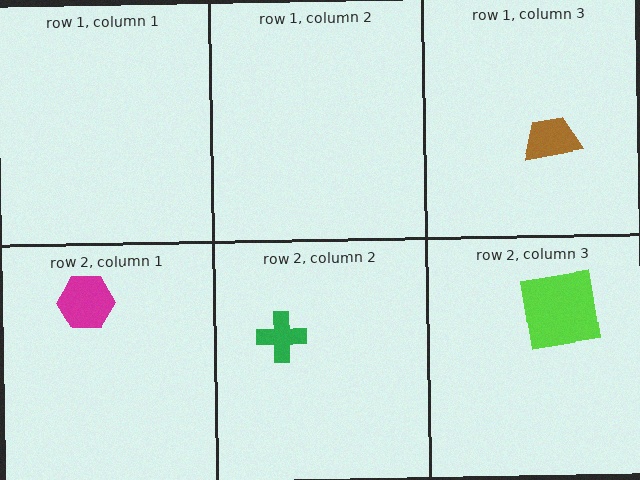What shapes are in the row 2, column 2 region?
The green cross.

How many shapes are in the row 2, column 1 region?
1.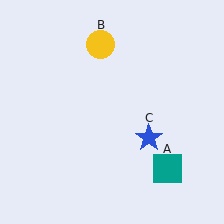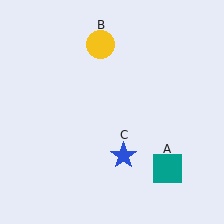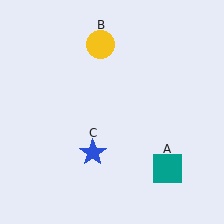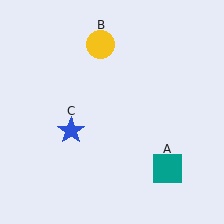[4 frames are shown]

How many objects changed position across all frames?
1 object changed position: blue star (object C).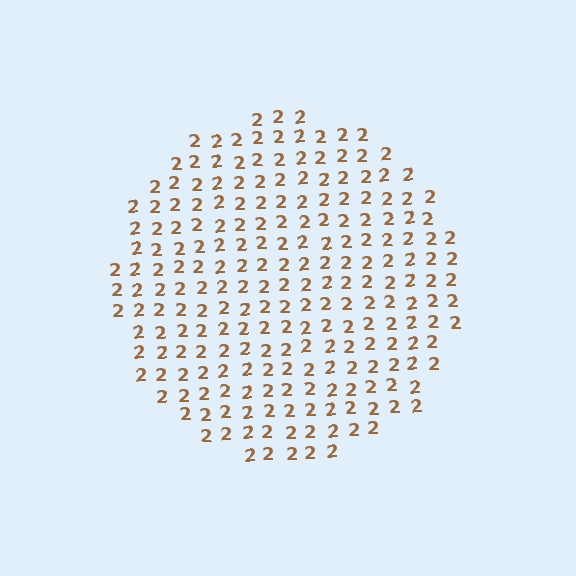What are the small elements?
The small elements are digit 2's.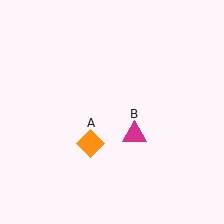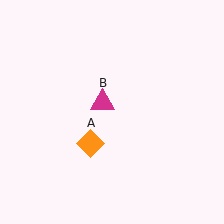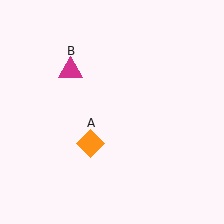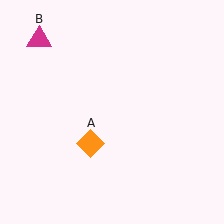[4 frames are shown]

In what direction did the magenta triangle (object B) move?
The magenta triangle (object B) moved up and to the left.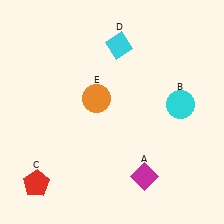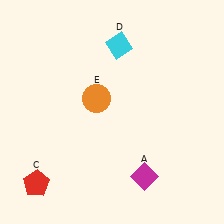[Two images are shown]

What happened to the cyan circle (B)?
The cyan circle (B) was removed in Image 2. It was in the top-right area of Image 1.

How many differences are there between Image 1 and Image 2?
There is 1 difference between the two images.